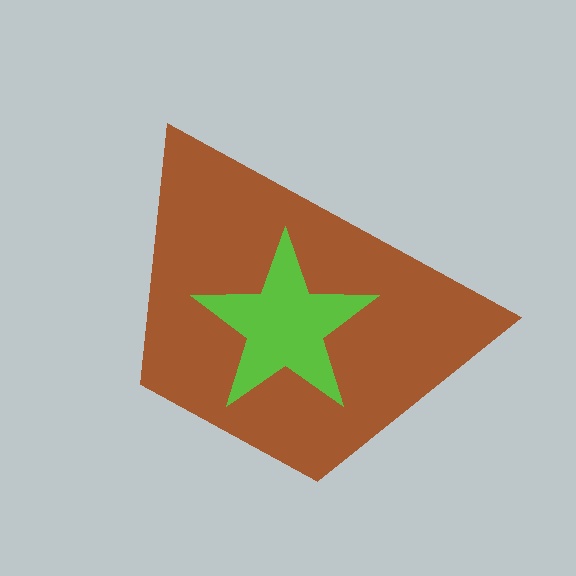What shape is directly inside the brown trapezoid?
The lime star.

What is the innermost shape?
The lime star.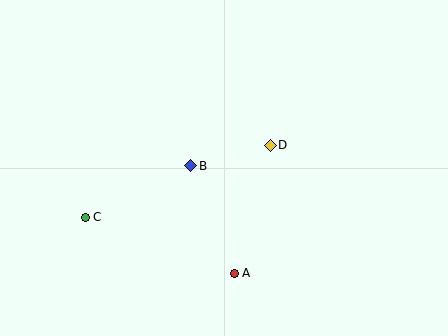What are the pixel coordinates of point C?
Point C is at (85, 217).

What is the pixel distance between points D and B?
The distance between D and B is 82 pixels.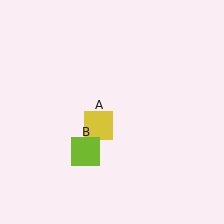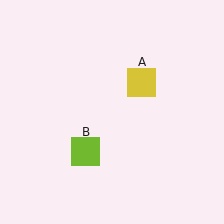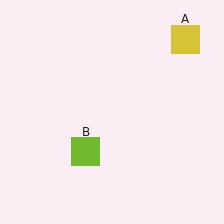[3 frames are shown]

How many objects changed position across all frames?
1 object changed position: yellow square (object A).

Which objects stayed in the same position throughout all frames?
Lime square (object B) remained stationary.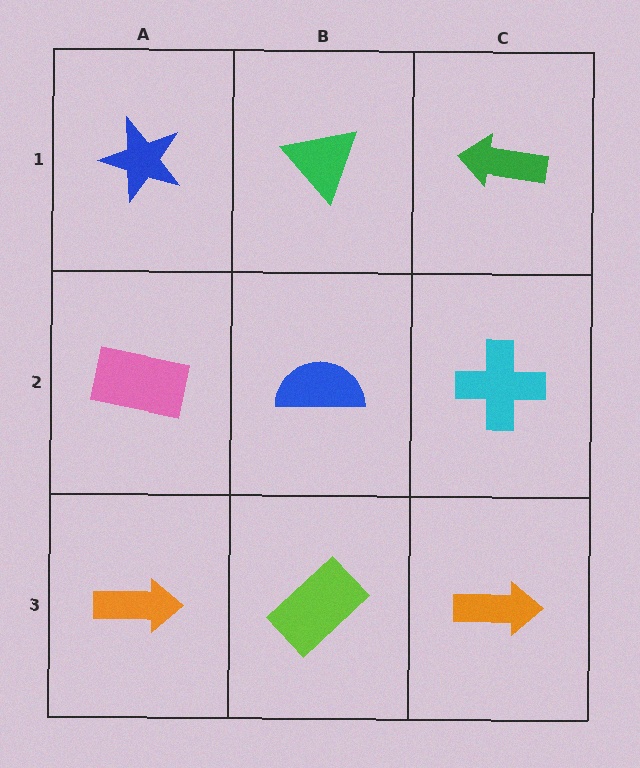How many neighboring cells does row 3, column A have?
2.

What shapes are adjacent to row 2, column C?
A green arrow (row 1, column C), an orange arrow (row 3, column C), a blue semicircle (row 2, column B).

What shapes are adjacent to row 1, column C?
A cyan cross (row 2, column C), a green triangle (row 1, column B).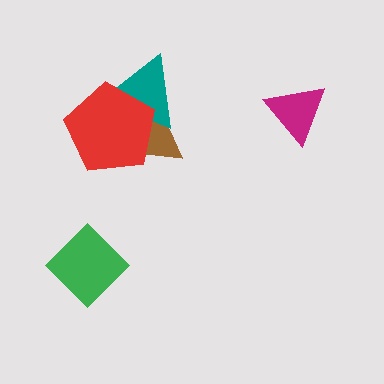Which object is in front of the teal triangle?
The red pentagon is in front of the teal triangle.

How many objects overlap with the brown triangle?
2 objects overlap with the brown triangle.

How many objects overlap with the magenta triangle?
0 objects overlap with the magenta triangle.